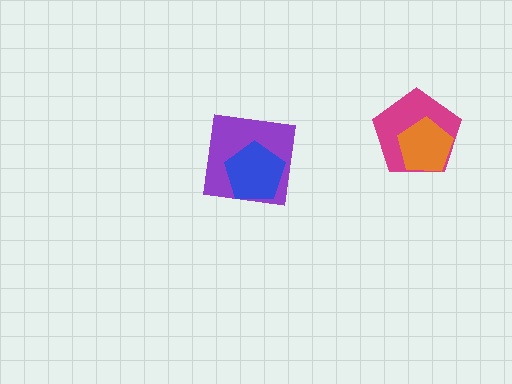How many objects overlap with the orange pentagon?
1 object overlaps with the orange pentagon.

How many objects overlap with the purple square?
1 object overlaps with the purple square.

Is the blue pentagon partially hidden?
No, no other shape covers it.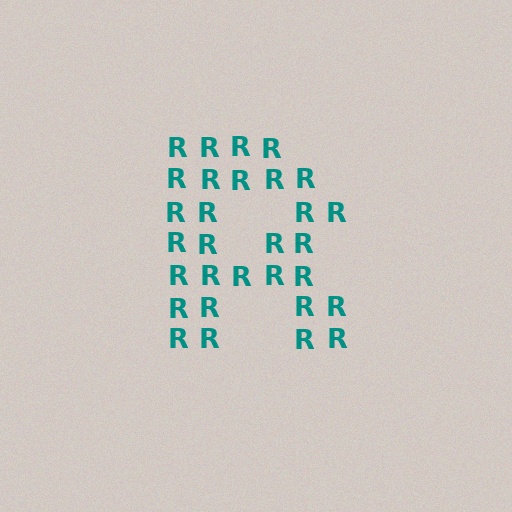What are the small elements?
The small elements are letter R's.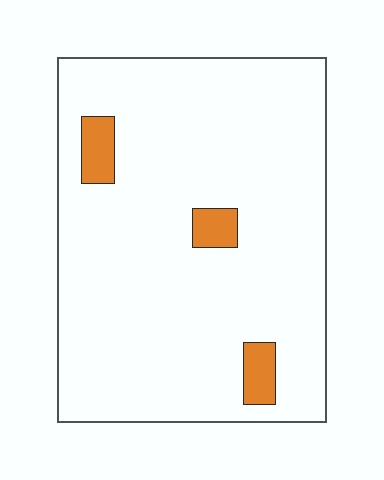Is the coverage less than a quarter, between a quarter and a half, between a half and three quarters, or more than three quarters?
Less than a quarter.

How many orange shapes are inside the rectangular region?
3.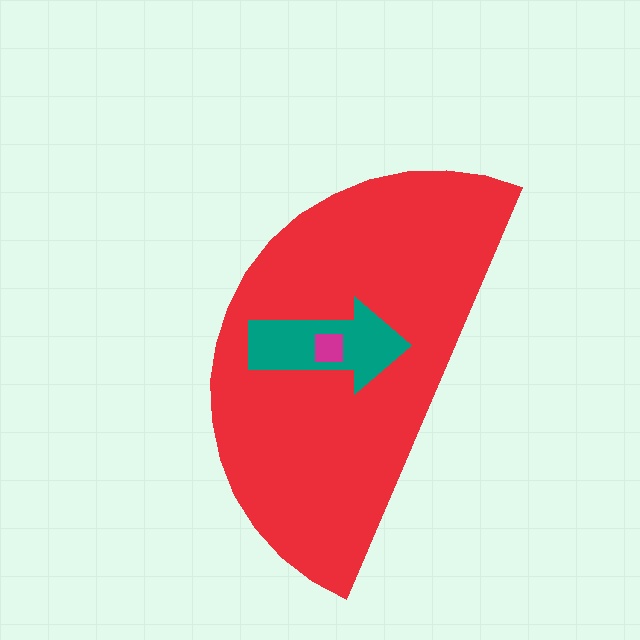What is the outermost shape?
The red semicircle.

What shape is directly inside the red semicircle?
The teal arrow.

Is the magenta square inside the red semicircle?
Yes.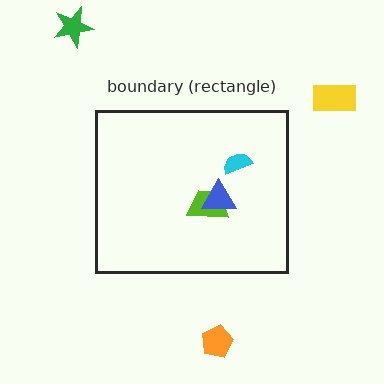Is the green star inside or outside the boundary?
Outside.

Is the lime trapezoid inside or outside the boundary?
Inside.